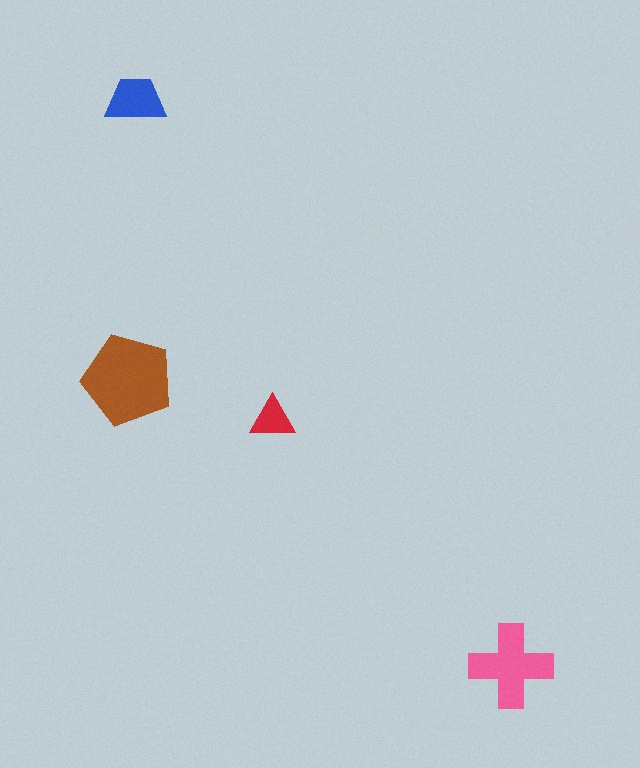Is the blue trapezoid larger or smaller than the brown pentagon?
Smaller.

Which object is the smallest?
The red triangle.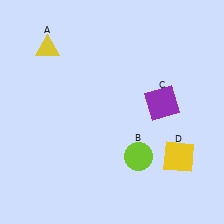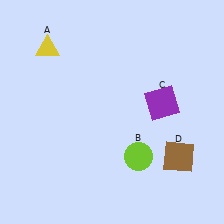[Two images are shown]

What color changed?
The square (D) changed from yellow in Image 1 to brown in Image 2.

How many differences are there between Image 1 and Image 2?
There is 1 difference between the two images.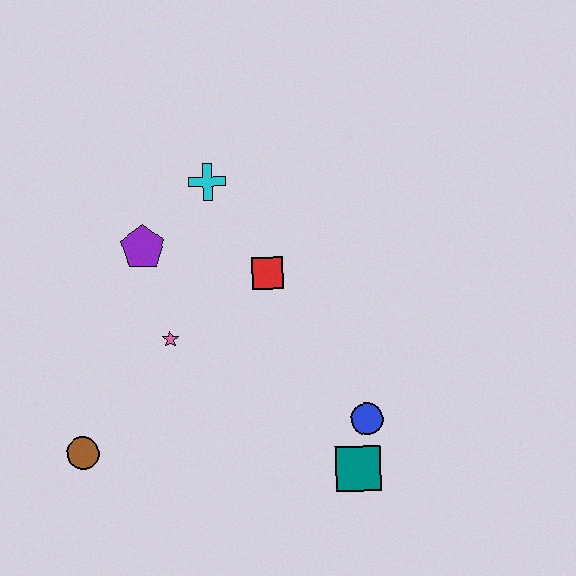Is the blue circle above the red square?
No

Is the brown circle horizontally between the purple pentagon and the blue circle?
No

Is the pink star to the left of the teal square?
Yes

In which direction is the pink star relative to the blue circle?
The pink star is to the left of the blue circle.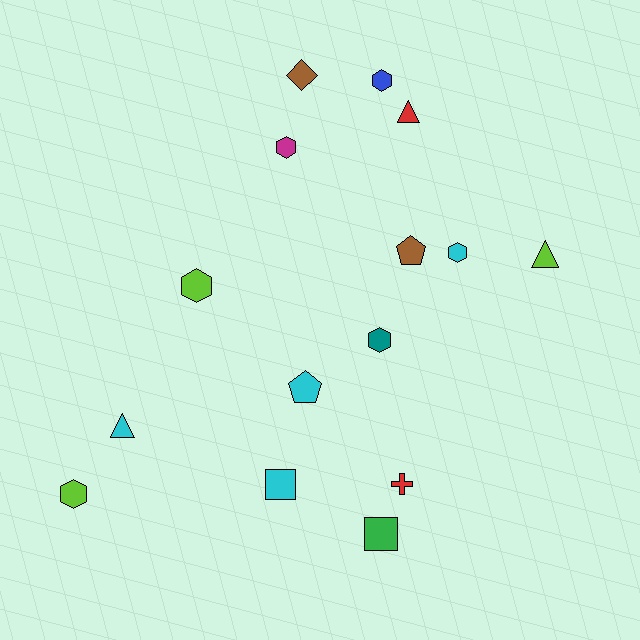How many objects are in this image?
There are 15 objects.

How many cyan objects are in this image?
There are 4 cyan objects.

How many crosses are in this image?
There is 1 cross.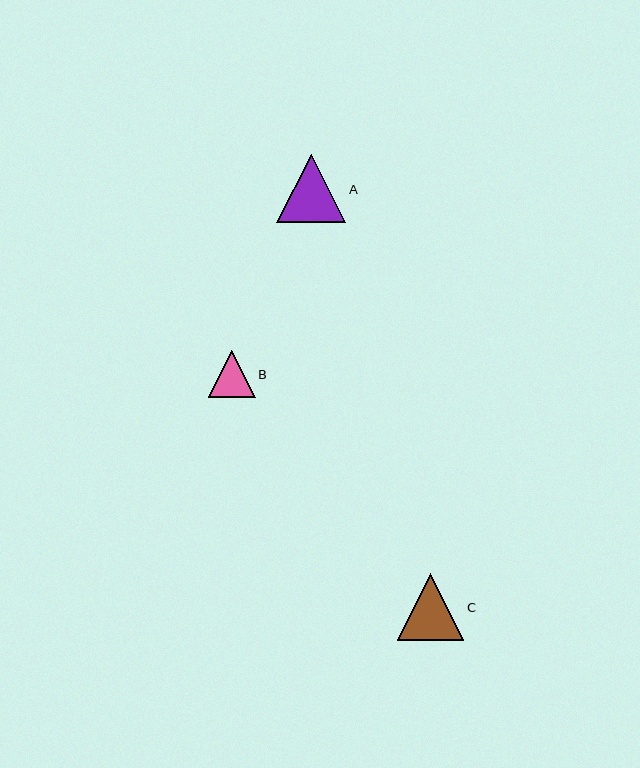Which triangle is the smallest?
Triangle B is the smallest with a size of approximately 47 pixels.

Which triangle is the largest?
Triangle A is the largest with a size of approximately 69 pixels.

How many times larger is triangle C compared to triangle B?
Triangle C is approximately 1.4 times the size of triangle B.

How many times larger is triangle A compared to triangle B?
Triangle A is approximately 1.5 times the size of triangle B.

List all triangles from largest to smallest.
From largest to smallest: A, C, B.